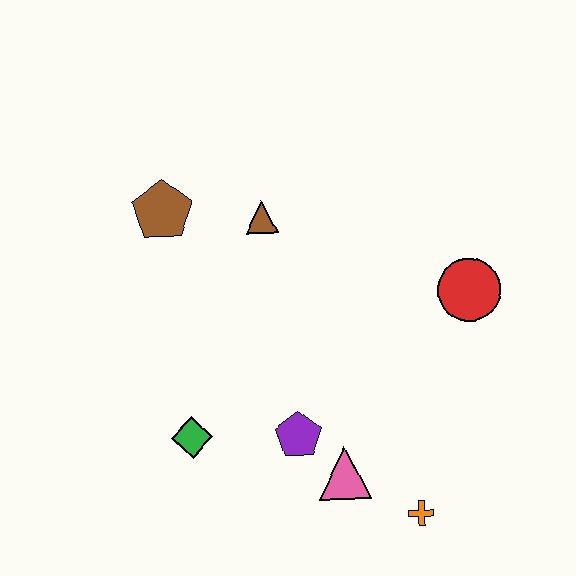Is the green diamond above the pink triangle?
Yes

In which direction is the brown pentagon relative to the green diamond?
The brown pentagon is above the green diamond.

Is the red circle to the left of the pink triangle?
No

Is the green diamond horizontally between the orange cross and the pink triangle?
No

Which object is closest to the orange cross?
The pink triangle is closest to the orange cross.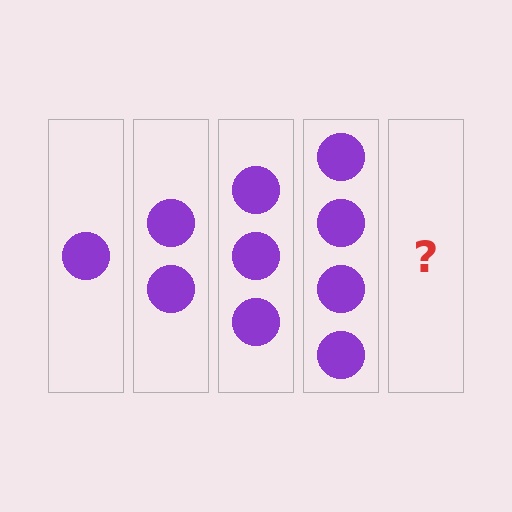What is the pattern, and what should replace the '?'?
The pattern is that each step adds one more circle. The '?' should be 5 circles.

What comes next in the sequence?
The next element should be 5 circles.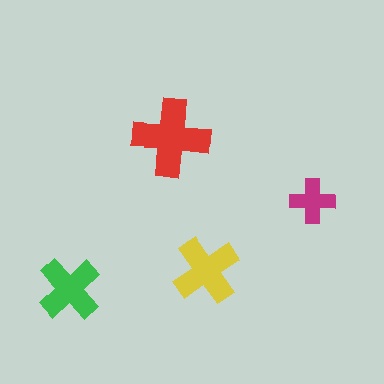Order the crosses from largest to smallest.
the red one, the yellow one, the green one, the magenta one.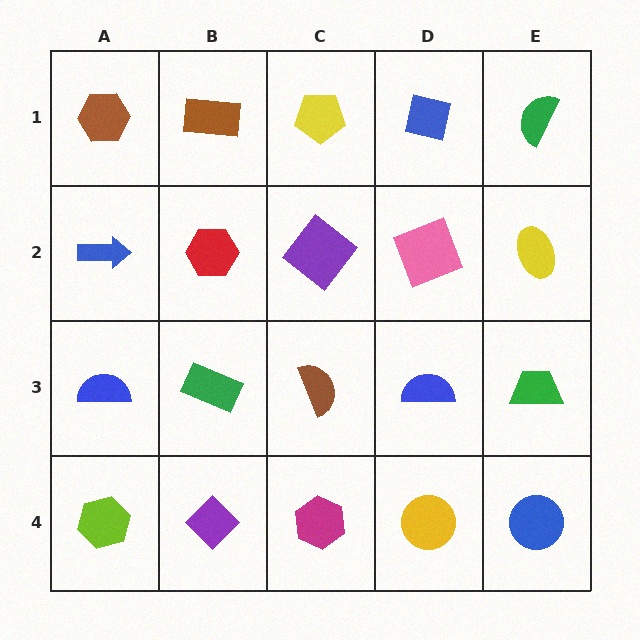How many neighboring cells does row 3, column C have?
4.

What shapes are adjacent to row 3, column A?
A blue arrow (row 2, column A), a lime hexagon (row 4, column A), a green rectangle (row 3, column B).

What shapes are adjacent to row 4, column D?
A blue semicircle (row 3, column D), a magenta hexagon (row 4, column C), a blue circle (row 4, column E).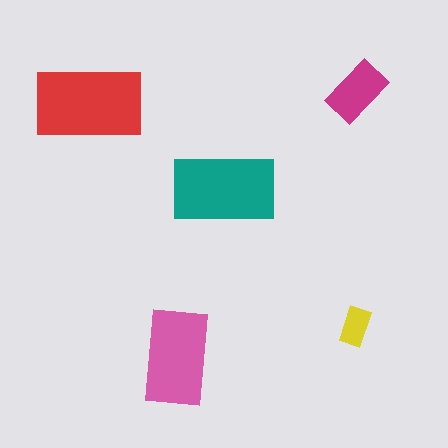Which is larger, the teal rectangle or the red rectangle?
The red one.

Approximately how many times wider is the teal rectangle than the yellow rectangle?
About 2.5 times wider.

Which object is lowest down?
The pink rectangle is bottommost.